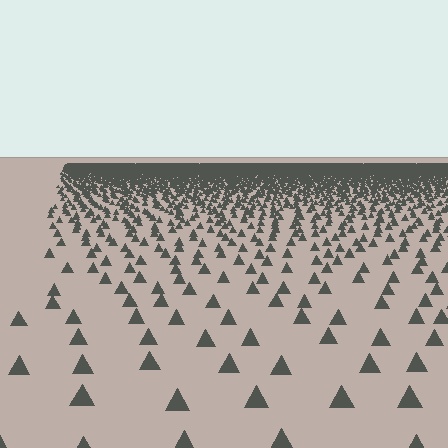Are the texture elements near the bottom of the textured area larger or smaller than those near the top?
Larger. Near the bottom, elements are closer to the viewer and appear at a bigger on-screen size.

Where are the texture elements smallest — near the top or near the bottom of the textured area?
Near the top.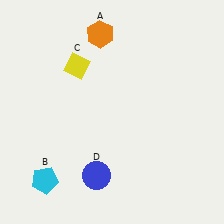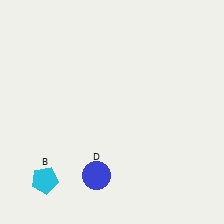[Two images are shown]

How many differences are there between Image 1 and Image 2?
There are 2 differences between the two images.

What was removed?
The orange hexagon (A), the yellow diamond (C) were removed in Image 2.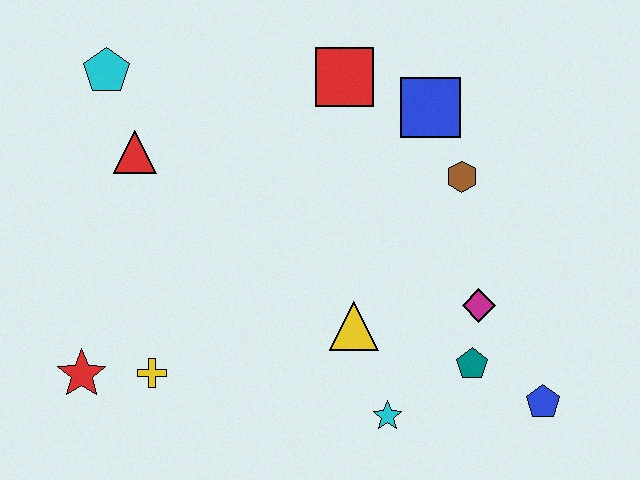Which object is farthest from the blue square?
The red star is farthest from the blue square.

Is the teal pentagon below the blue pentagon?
No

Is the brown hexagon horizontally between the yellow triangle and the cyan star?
No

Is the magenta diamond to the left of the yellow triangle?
No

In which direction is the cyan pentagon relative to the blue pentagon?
The cyan pentagon is to the left of the blue pentagon.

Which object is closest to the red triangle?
The cyan pentagon is closest to the red triangle.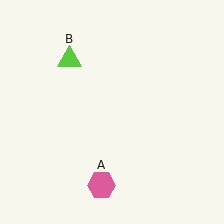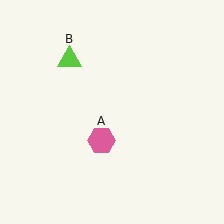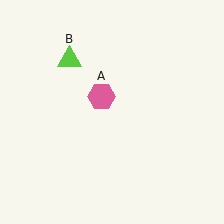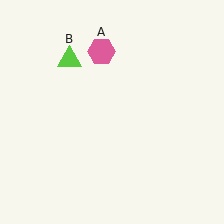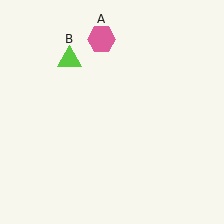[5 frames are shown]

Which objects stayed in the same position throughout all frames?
Lime triangle (object B) remained stationary.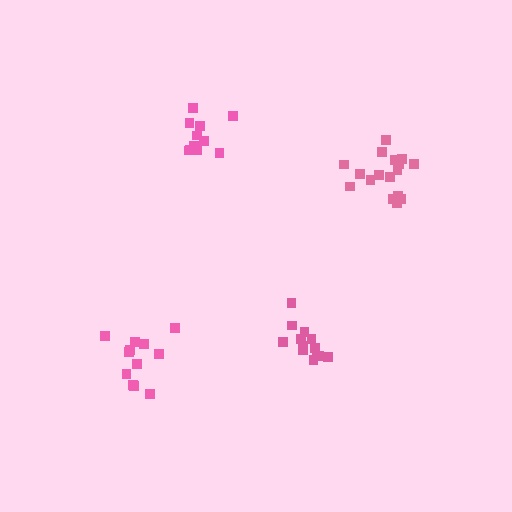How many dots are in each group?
Group 1: 13 dots, Group 2: 12 dots, Group 3: 11 dots, Group 4: 17 dots (53 total).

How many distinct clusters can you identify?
There are 4 distinct clusters.